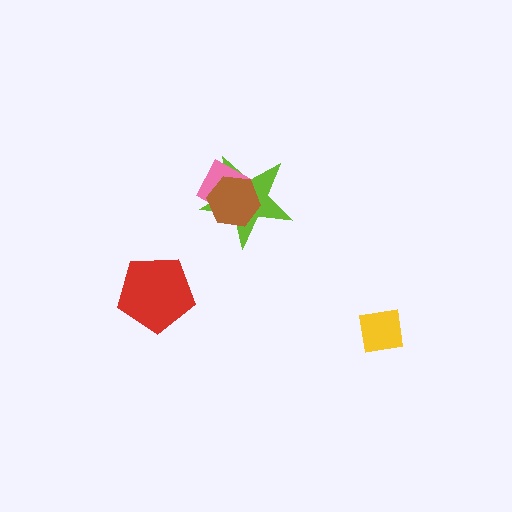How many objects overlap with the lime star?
2 objects overlap with the lime star.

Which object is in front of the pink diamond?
The brown hexagon is in front of the pink diamond.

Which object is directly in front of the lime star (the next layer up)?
The pink diamond is directly in front of the lime star.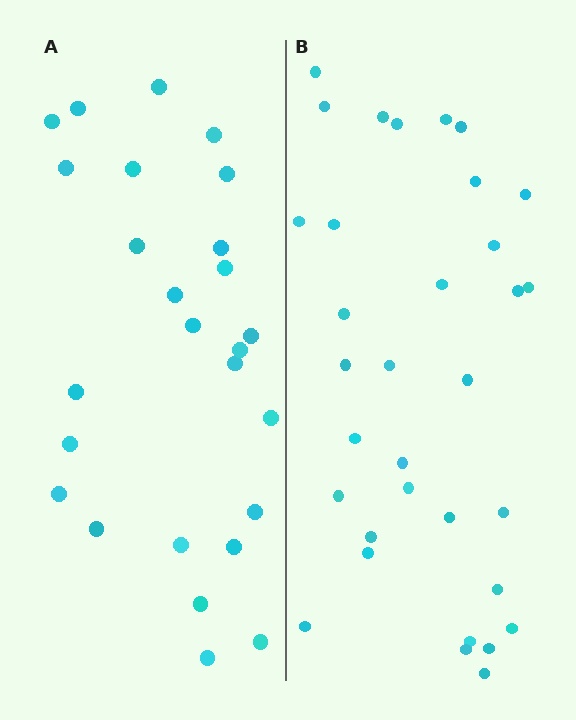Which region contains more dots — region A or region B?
Region B (the right region) has more dots.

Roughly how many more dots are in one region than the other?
Region B has roughly 8 or so more dots than region A.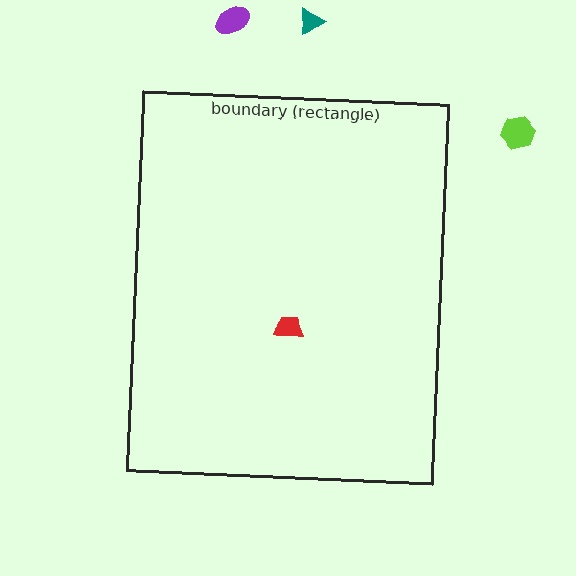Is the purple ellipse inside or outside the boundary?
Outside.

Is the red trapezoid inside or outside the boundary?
Inside.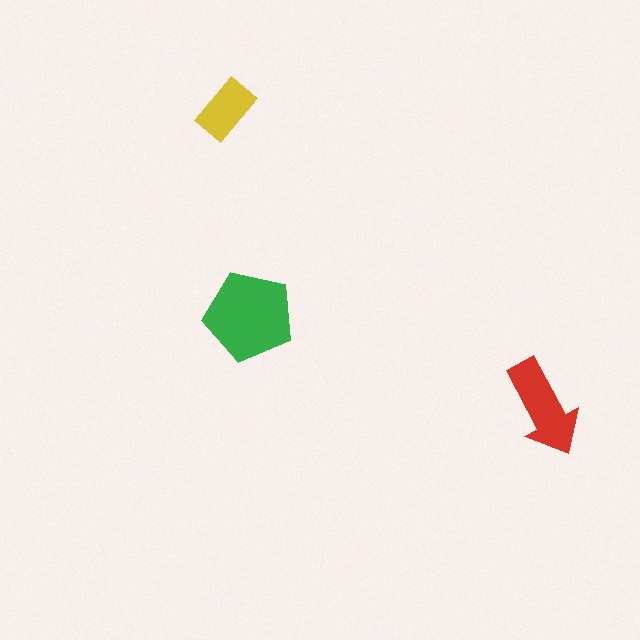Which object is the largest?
The green pentagon.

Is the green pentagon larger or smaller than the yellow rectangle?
Larger.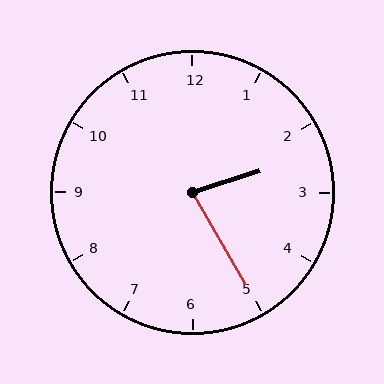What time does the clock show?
2:25.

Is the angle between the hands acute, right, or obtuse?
It is acute.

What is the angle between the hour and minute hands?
Approximately 78 degrees.